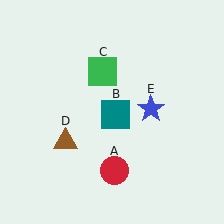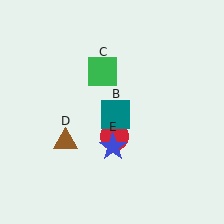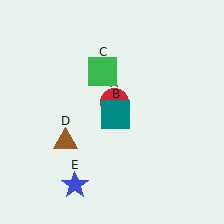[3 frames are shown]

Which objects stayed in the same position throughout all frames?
Teal square (object B) and green square (object C) and brown triangle (object D) remained stationary.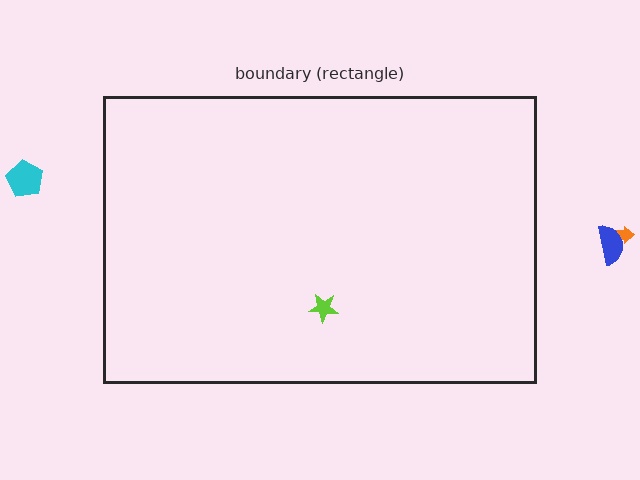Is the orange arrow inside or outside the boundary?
Outside.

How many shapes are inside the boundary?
1 inside, 3 outside.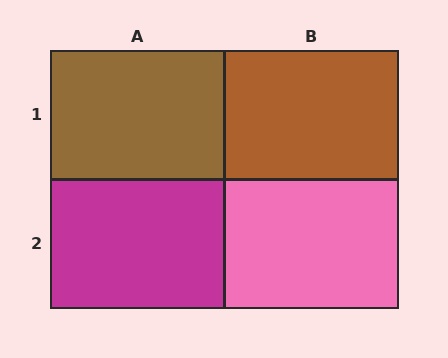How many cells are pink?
1 cell is pink.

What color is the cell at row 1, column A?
Brown.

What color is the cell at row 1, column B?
Brown.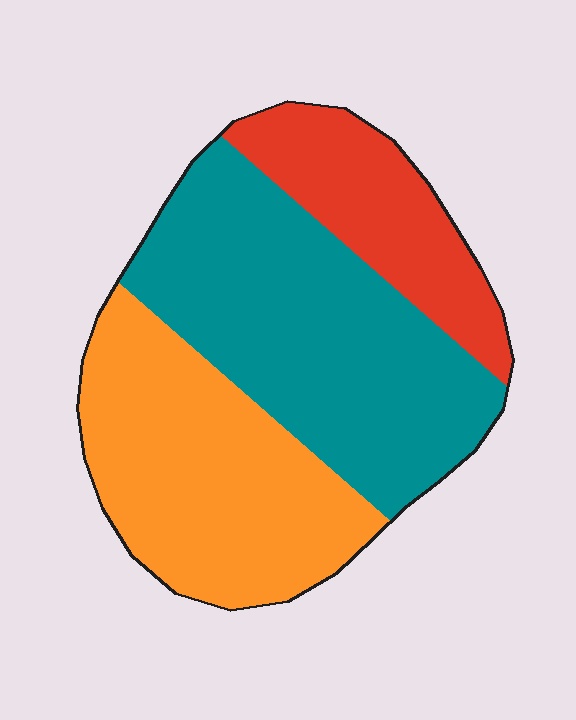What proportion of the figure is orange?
Orange takes up about three eighths (3/8) of the figure.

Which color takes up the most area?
Teal, at roughly 45%.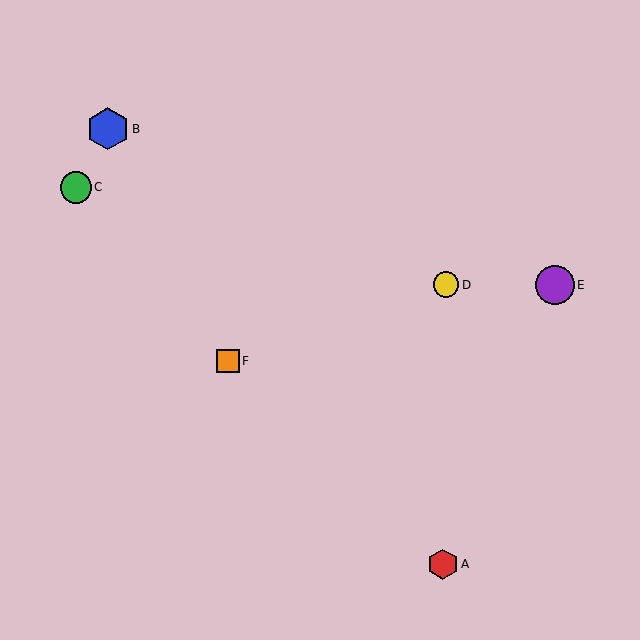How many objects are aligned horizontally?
2 objects (D, E) are aligned horizontally.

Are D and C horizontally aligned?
No, D is at y≈285 and C is at y≈187.